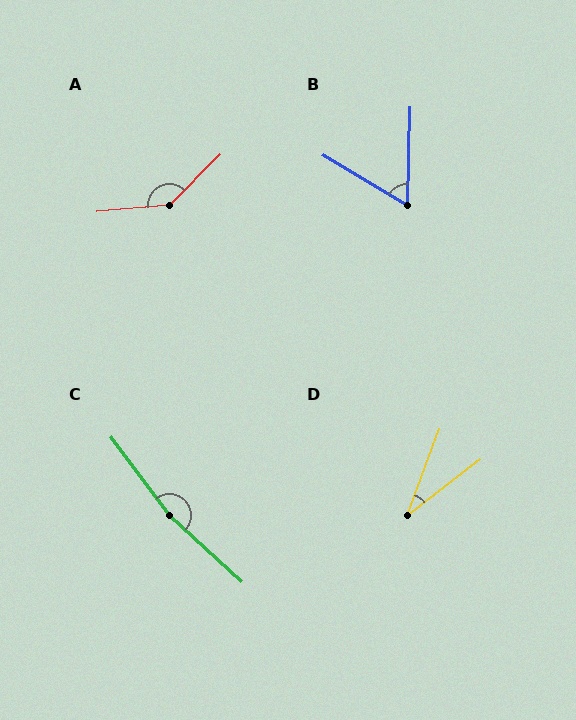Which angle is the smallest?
D, at approximately 32 degrees.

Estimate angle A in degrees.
Approximately 140 degrees.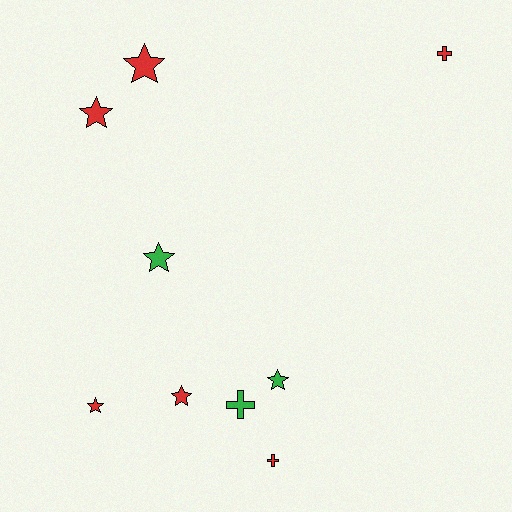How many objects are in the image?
There are 9 objects.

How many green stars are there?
There are 2 green stars.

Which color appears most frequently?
Red, with 6 objects.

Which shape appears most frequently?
Star, with 6 objects.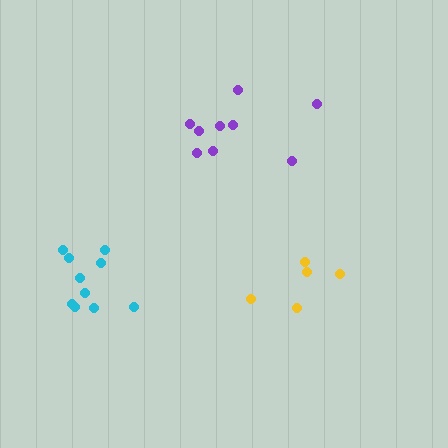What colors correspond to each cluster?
The clusters are colored: purple, cyan, yellow.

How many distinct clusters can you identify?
There are 3 distinct clusters.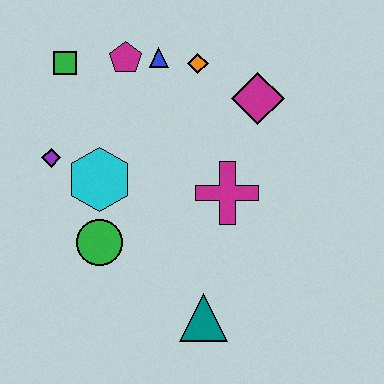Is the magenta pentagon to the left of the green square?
No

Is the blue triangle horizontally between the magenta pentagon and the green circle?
No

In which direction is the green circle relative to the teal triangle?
The green circle is to the left of the teal triangle.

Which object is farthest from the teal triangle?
The green square is farthest from the teal triangle.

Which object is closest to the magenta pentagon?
The blue triangle is closest to the magenta pentagon.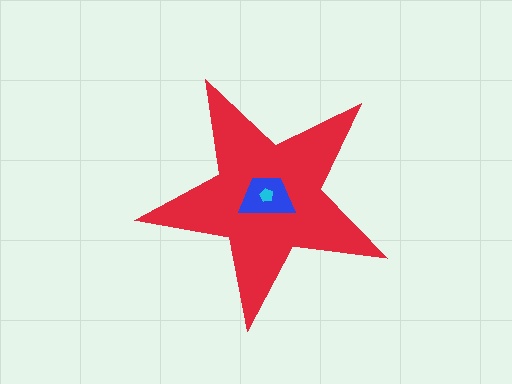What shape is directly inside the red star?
The blue trapezoid.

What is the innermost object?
The cyan pentagon.